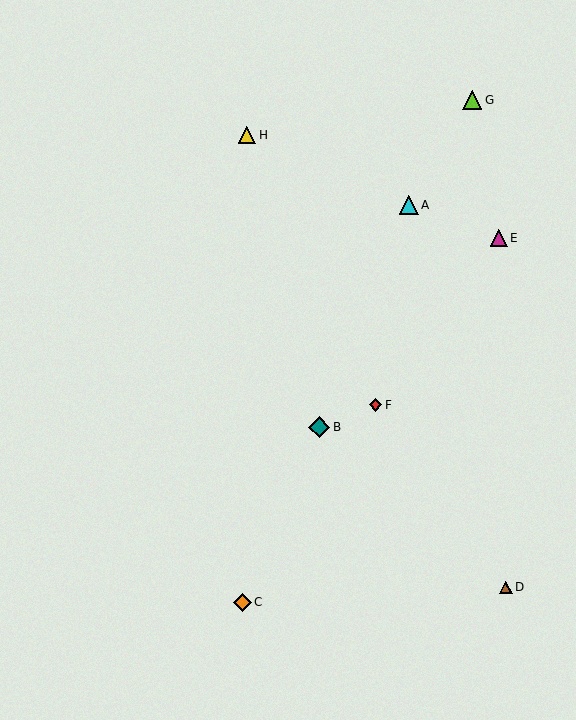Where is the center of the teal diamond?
The center of the teal diamond is at (319, 427).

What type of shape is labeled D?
Shape D is a brown triangle.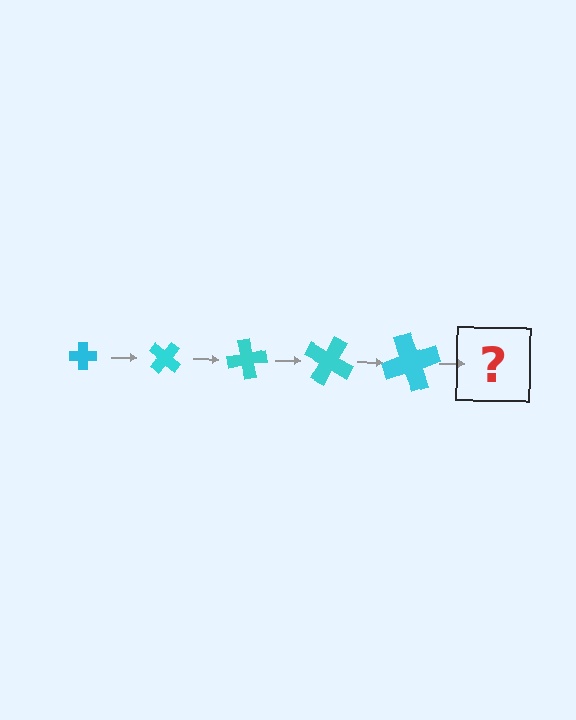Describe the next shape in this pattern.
It should be a cross, larger than the previous one and rotated 200 degrees from the start.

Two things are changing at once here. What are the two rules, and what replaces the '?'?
The two rules are that the cross grows larger each step and it rotates 40 degrees each step. The '?' should be a cross, larger than the previous one and rotated 200 degrees from the start.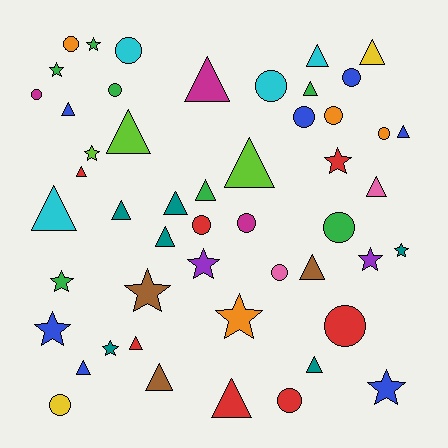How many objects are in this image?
There are 50 objects.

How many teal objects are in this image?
There are 6 teal objects.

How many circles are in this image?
There are 16 circles.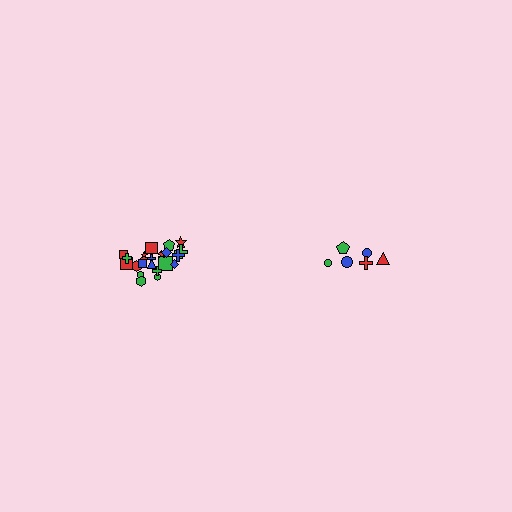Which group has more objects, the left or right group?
The left group.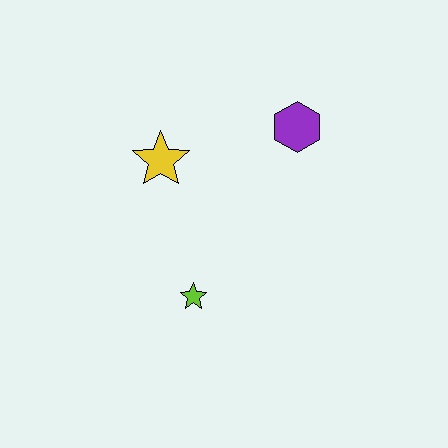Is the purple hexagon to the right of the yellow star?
Yes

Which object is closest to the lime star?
The yellow star is closest to the lime star.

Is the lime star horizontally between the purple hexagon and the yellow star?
Yes